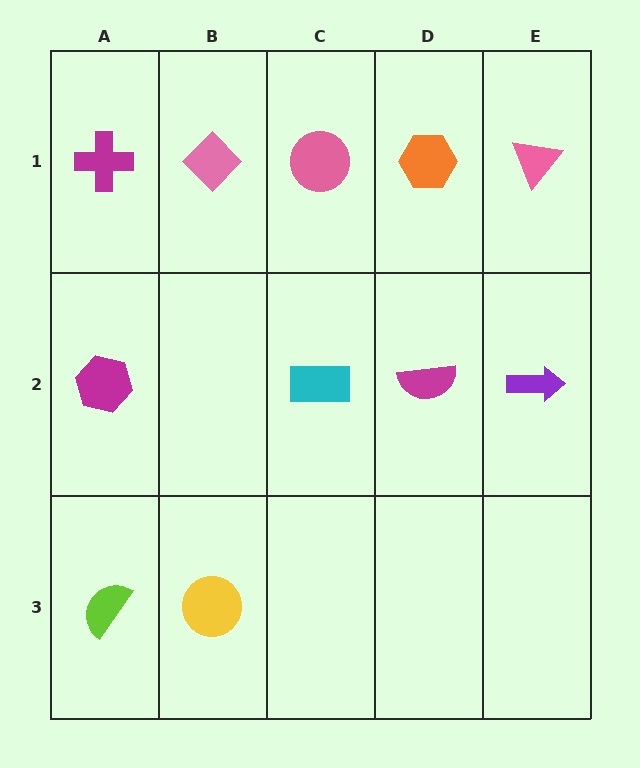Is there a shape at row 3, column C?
No, that cell is empty.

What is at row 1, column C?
A pink circle.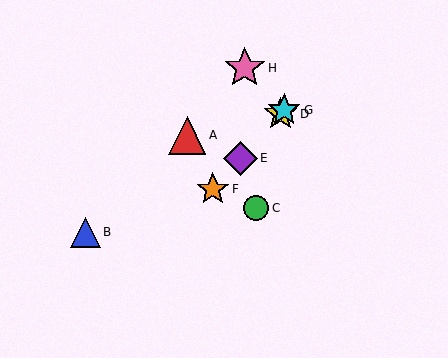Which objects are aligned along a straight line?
Objects D, E, F, G are aligned along a straight line.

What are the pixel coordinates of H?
Object H is at (245, 68).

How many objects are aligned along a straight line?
4 objects (D, E, F, G) are aligned along a straight line.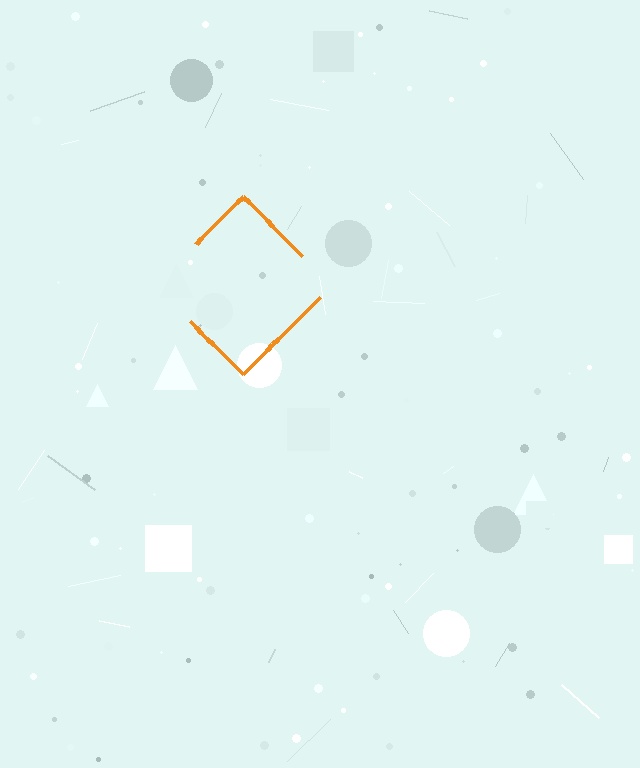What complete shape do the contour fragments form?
The contour fragments form a diamond.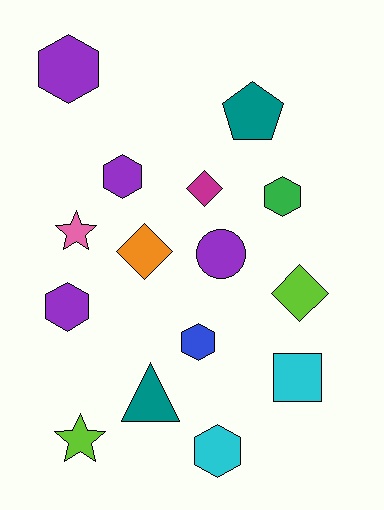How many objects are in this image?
There are 15 objects.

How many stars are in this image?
There are 2 stars.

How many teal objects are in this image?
There are 2 teal objects.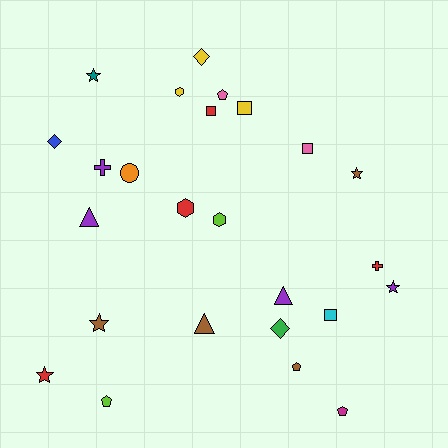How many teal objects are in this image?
There is 1 teal object.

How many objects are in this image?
There are 25 objects.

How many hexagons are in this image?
There are 3 hexagons.